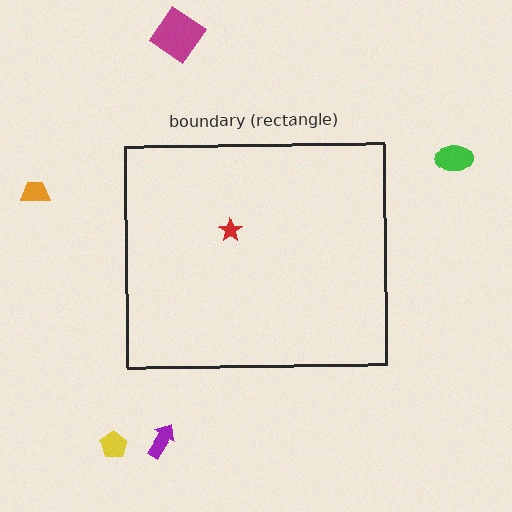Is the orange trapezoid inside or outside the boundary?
Outside.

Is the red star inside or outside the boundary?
Inside.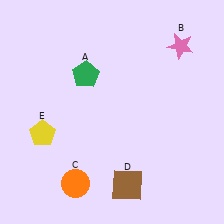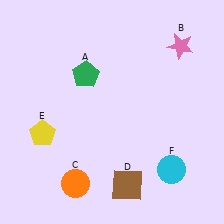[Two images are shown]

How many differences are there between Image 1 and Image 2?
There is 1 difference between the two images.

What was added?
A cyan circle (F) was added in Image 2.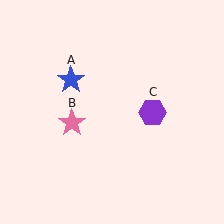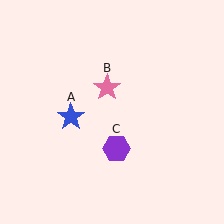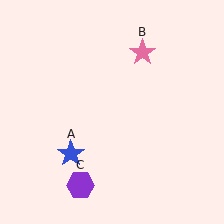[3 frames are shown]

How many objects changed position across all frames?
3 objects changed position: blue star (object A), pink star (object B), purple hexagon (object C).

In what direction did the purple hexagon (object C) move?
The purple hexagon (object C) moved down and to the left.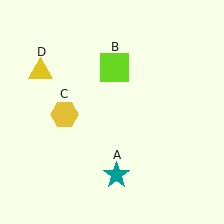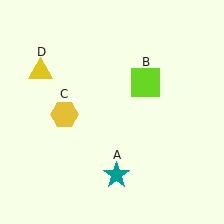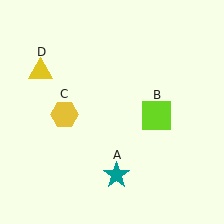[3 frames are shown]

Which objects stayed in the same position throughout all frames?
Teal star (object A) and yellow hexagon (object C) and yellow triangle (object D) remained stationary.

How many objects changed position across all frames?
1 object changed position: lime square (object B).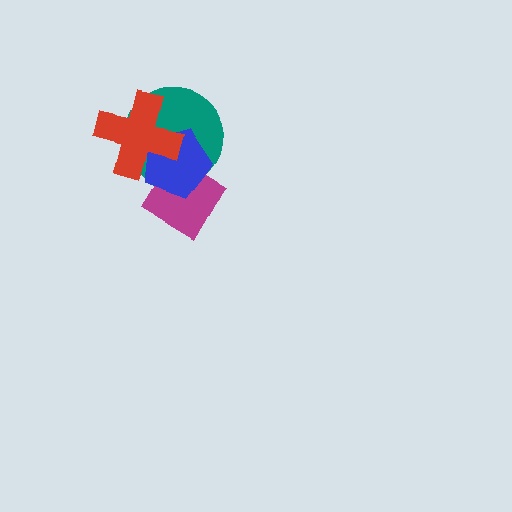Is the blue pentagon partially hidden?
Yes, it is partially covered by another shape.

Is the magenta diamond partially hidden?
Yes, it is partially covered by another shape.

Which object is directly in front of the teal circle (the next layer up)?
The magenta diamond is directly in front of the teal circle.